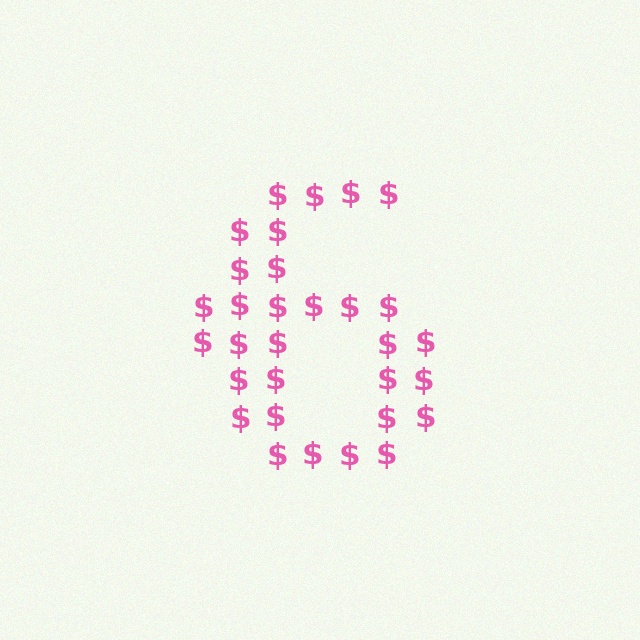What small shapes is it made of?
It is made of small dollar signs.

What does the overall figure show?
The overall figure shows the digit 6.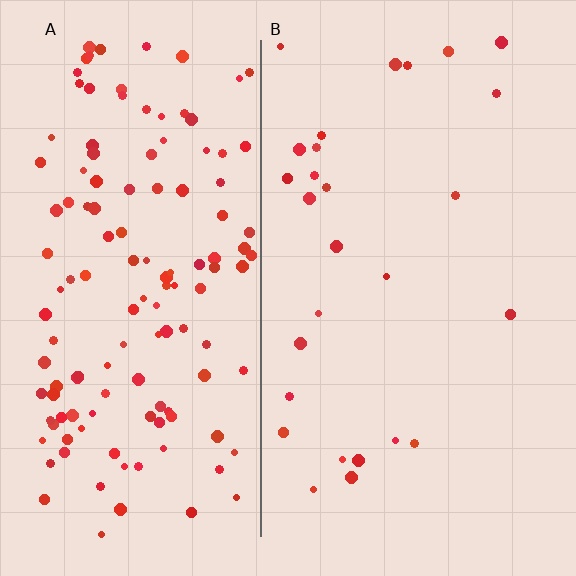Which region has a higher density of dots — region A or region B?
A (the left).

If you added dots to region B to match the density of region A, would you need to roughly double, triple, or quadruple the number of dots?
Approximately quadruple.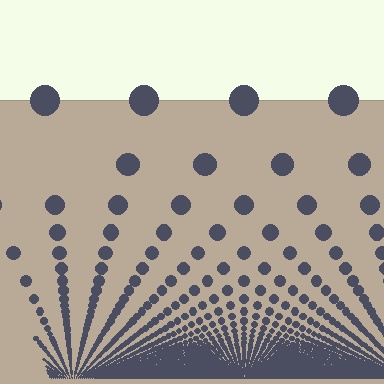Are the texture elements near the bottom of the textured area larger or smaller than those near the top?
Smaller. The gradient is inverted — elements near the bottom are smaller and denser.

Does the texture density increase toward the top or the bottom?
Density increases toward the bottom.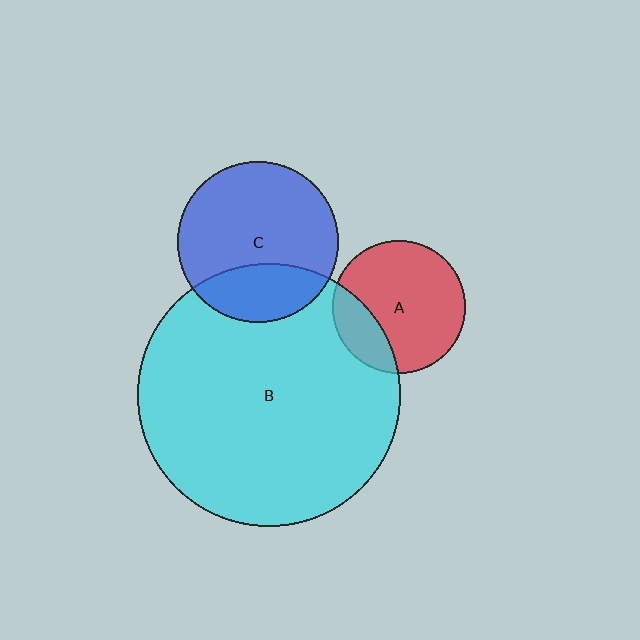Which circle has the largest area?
Circle B (cyan).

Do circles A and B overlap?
Yes.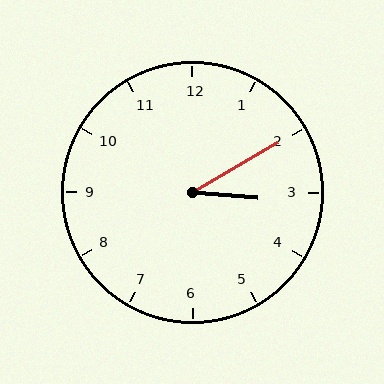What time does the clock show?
3:10.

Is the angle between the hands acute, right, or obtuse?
It is acute.